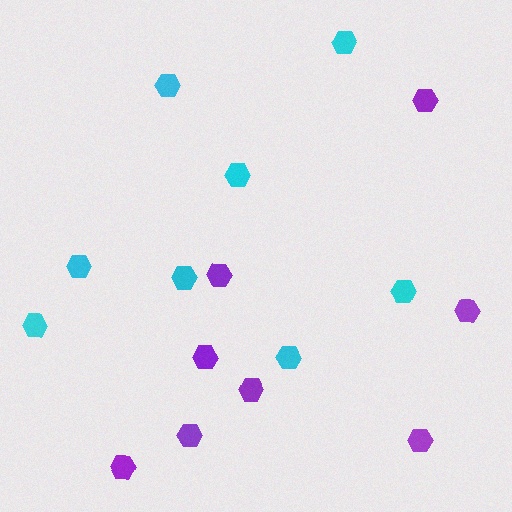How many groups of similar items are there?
There are 2 groups: one group of cyan hexagons (8) and one group of purple hexagons (8).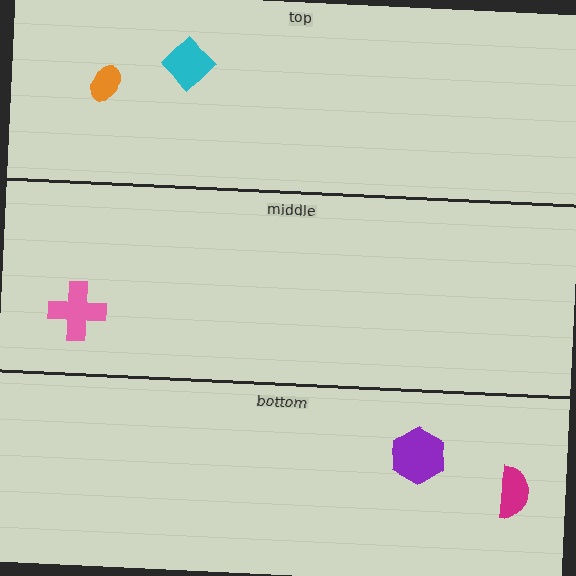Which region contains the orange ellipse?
The top region.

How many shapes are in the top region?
2.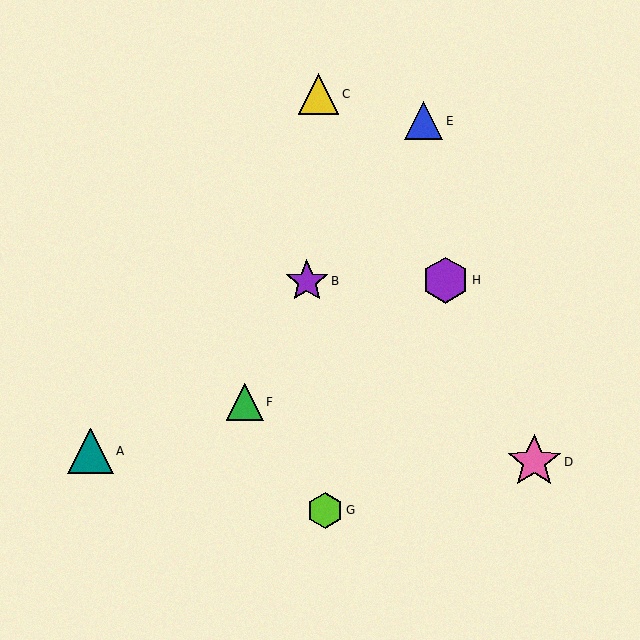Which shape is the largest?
The pink star (labeled D) is the largest.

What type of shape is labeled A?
Shape A is a teal triangle.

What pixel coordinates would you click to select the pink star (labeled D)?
Click at (534, 462) to select the pink star D.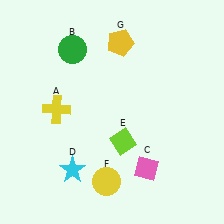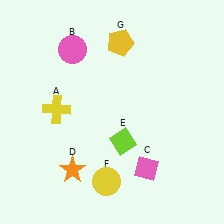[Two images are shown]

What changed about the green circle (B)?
In Image 1, B is green. In Image 2, it changed to pink.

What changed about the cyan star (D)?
In Image 1, D is cyan. In Image 2, it changed to orange.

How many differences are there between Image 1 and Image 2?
There are 2 differences between the two images.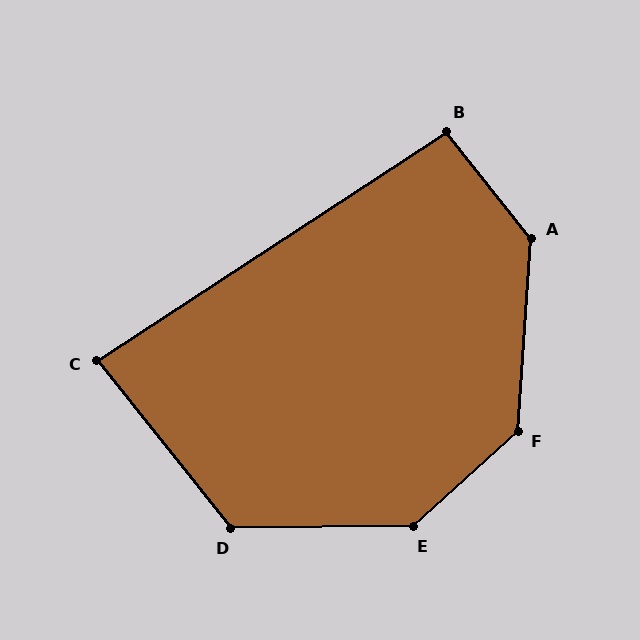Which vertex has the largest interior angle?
E, at approximately 138 degrees.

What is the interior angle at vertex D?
Approximately 128 degrees (obtuse).